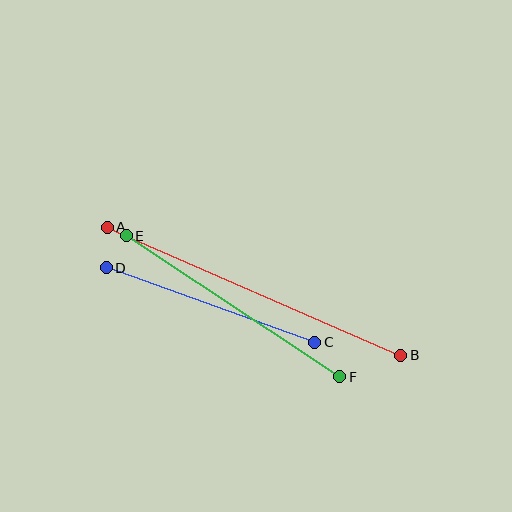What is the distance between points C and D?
The distance is approximately 221 pixels.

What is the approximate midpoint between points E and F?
The midpoint is at approximately (233, 306) pixels.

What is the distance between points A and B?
The distance is approximately 320 pixels.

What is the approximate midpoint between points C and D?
The midpoint is at approximately (211, 305) pixels.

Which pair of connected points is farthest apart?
Points A and B are farthest apart.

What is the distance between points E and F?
The distance is approximately 256 pixels.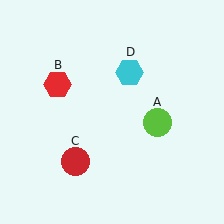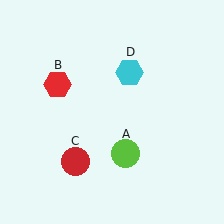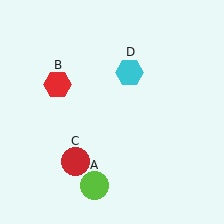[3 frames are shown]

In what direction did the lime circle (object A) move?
The lime circle (object A) moved down and to the left.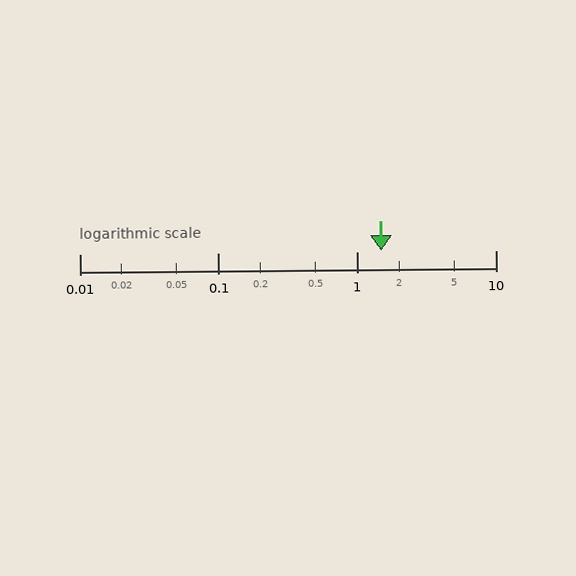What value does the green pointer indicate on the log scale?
The pointer indicates approximately 1.5.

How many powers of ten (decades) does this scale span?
The scale spans 3 decades, from 0.01 to 10.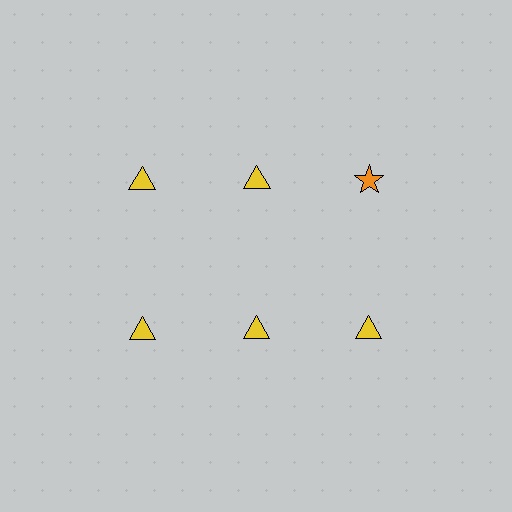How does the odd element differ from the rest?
It differs in both color (orange instead of yellow) and shape (star instead of triangle).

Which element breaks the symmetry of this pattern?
The orange star in the top row, center column breaks the symmetry. All other shapes are yellow triangles.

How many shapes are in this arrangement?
There are 6 shapes arranged in a grid pattern.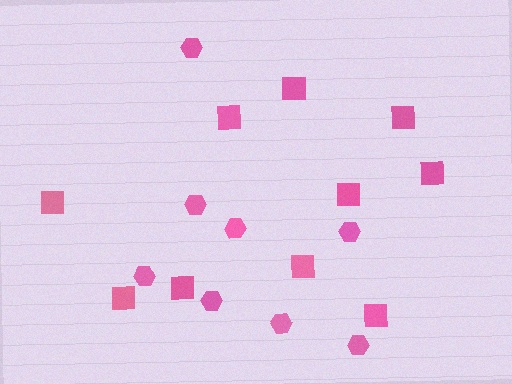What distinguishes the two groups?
There are 2 groups: one group of hexagons (8) and one group of squares (10).